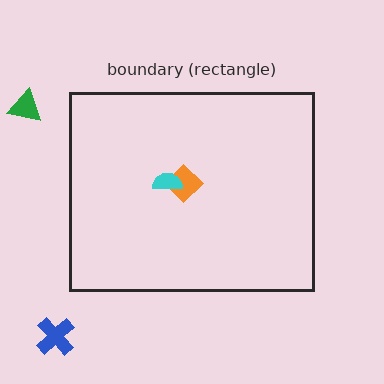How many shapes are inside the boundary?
2 inside, 2 outside.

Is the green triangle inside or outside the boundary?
Outside.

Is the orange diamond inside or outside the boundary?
Inside.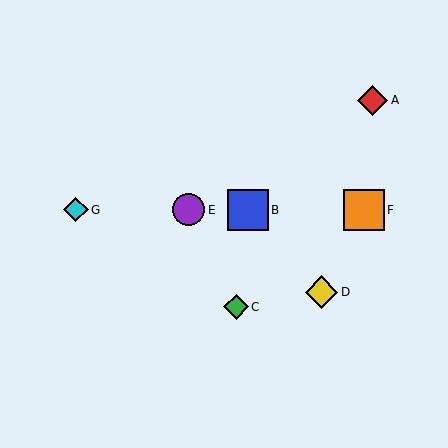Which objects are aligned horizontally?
Objects B, E, F, G are aligned horizontally.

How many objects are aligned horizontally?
4 objects (B, E, F, G) are aligned horizontally.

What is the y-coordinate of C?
Object C is at y≈307.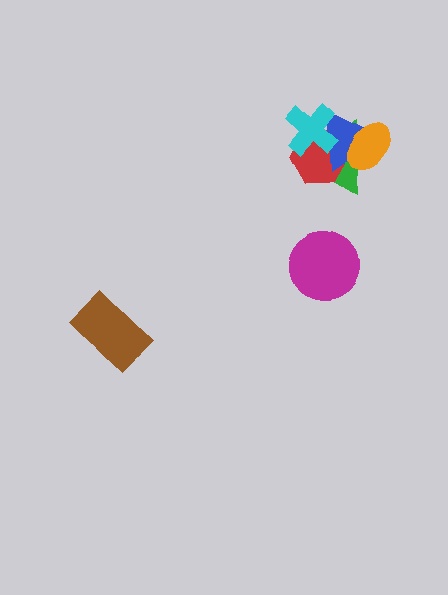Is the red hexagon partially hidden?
Yes, it is partially covered by another shape.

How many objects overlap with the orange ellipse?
3 objects overlap with the orange ellipse.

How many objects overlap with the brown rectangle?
0 objects overlap with the brown rectangle.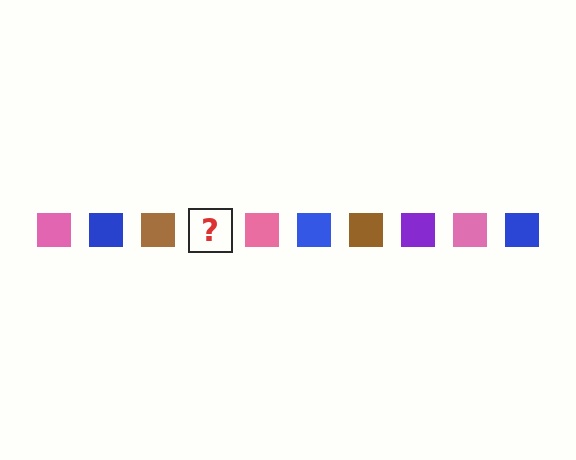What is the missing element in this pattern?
The missing element is a purple square.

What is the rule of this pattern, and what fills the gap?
The rule is that the pattern cycles through pink, blue, brown, purple squares. The gap should be filled with a purple square.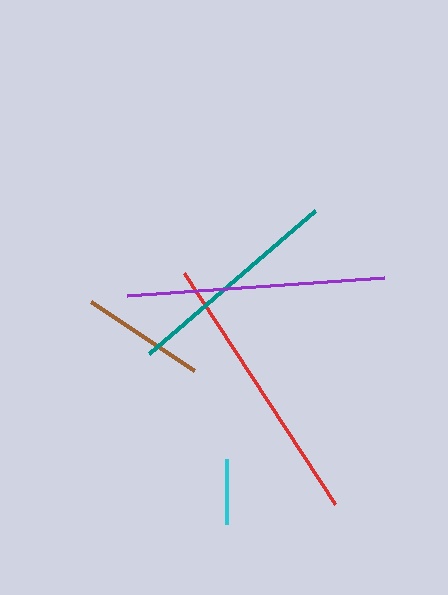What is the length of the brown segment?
The brown segment is approximately 124 pixels long.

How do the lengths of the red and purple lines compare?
The red and purple lines are approximately the same length.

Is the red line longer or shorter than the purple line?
The red line is longer than the purple line.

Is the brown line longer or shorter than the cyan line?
The brown line is longer than the cyan line.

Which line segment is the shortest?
The cyan line is the shortest at approximately 65 pixels.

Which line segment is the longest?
The red line is the longest at approximately 276 pixels.